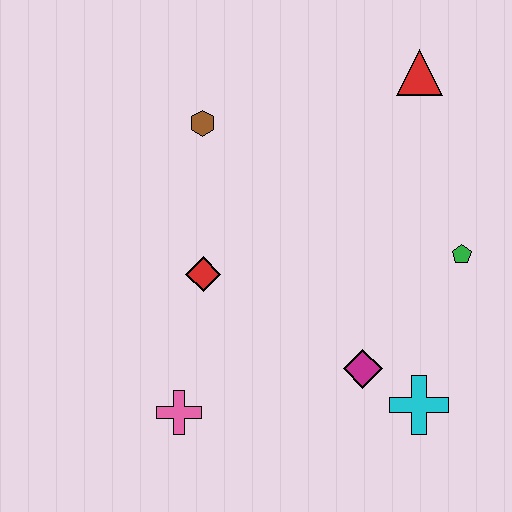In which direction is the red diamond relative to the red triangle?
The red diamond is to the left of the red triangle.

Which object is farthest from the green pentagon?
The pink cross is farthest from the green pentagon.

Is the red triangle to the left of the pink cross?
No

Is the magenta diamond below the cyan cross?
No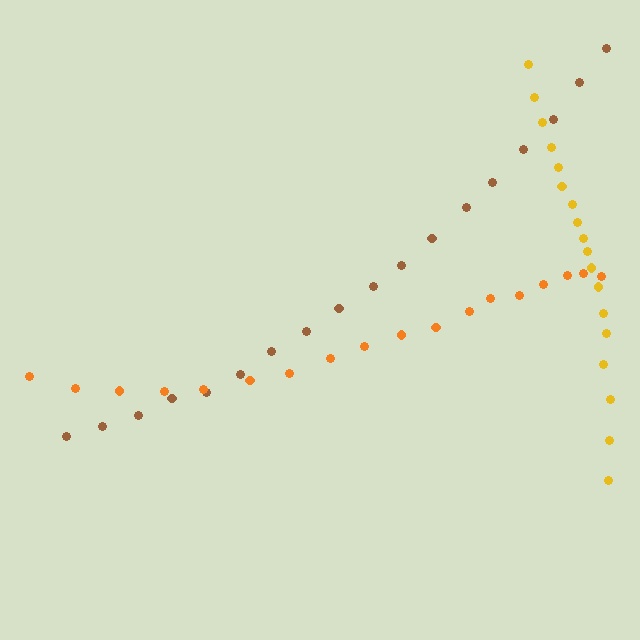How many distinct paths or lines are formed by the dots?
There are 3 distinct paths.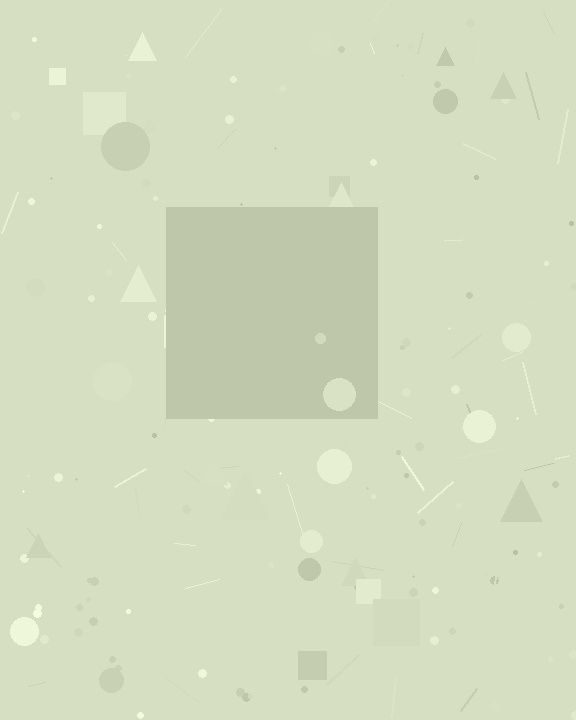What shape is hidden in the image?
A square is hidden in the image.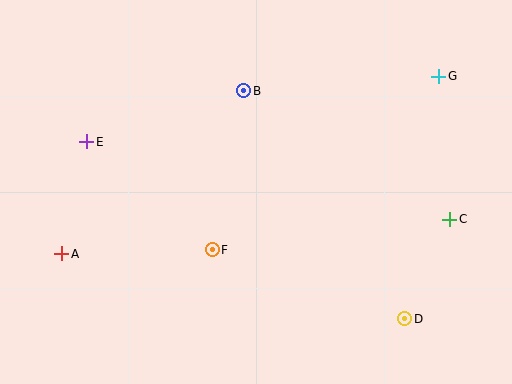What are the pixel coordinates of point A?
Point A is at (62, 254).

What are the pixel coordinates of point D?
Point D is at (405, 319).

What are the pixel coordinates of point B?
Point B is at (244, 91).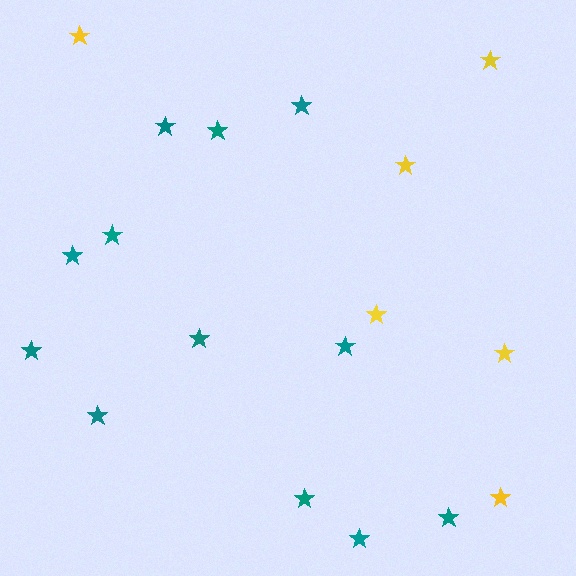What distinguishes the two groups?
There are 2 groups: one group of yellow stars (6) and one group of teal stars (12).